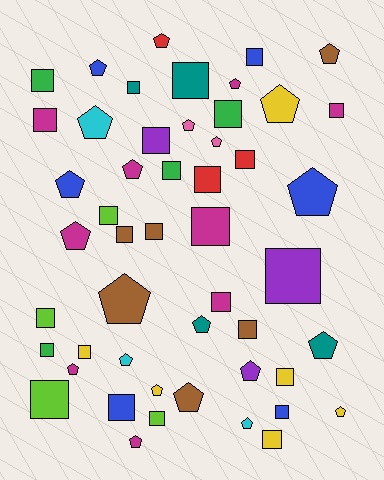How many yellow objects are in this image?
There are 6 yellow objects.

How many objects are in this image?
There are 50 objects.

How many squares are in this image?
There are 27 squares.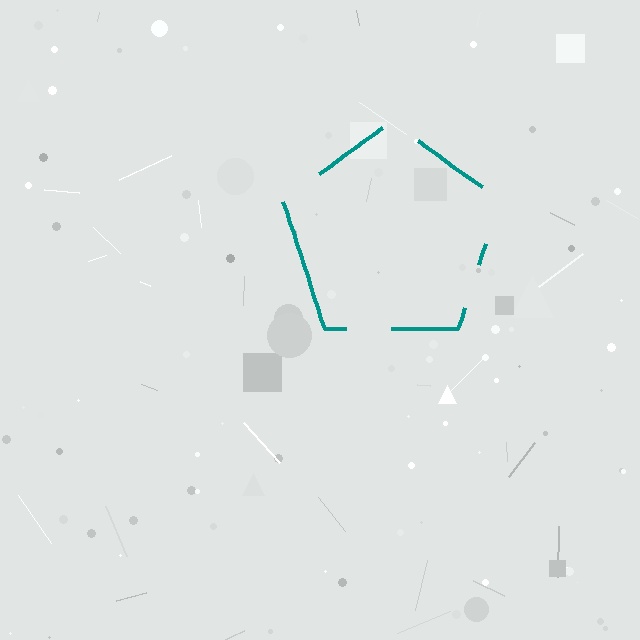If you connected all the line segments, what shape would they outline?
They would outline a pentagon.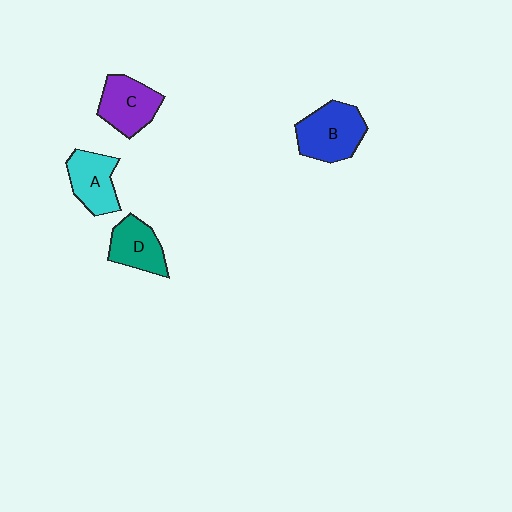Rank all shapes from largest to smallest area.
From largest to smallest: B (blue), C (purple), A (cyan), D (teal).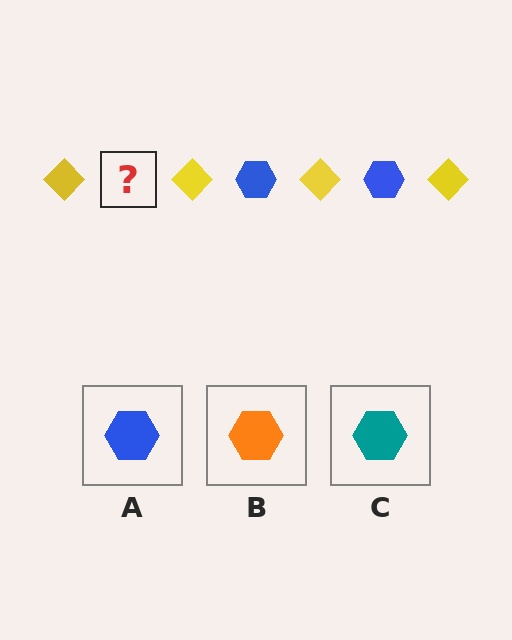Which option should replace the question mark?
Option A.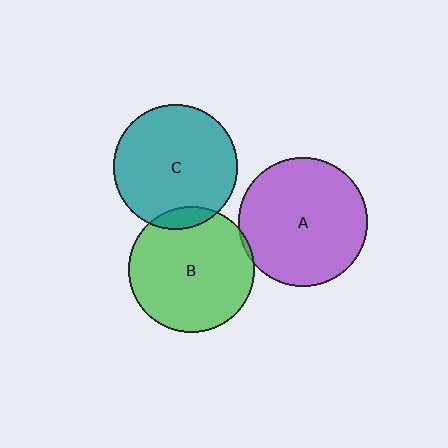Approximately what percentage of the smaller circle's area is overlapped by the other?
Approximately 5%.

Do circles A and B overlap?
Yes.